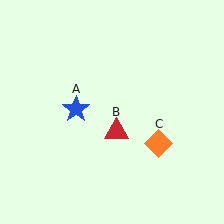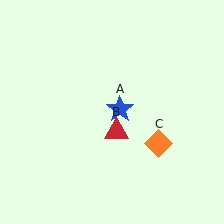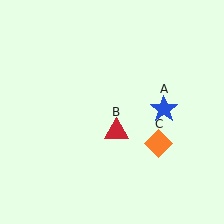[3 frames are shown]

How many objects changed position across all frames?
1 object changed position: blue star (object A).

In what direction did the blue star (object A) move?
The blue star (object A) moved right.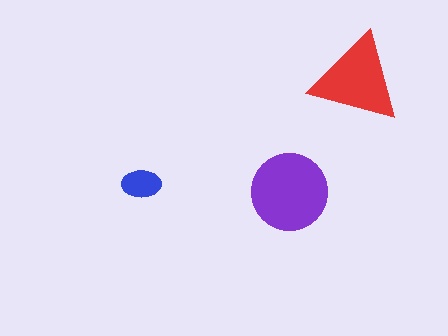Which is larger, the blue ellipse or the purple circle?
The purple circle.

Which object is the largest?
The purple circle.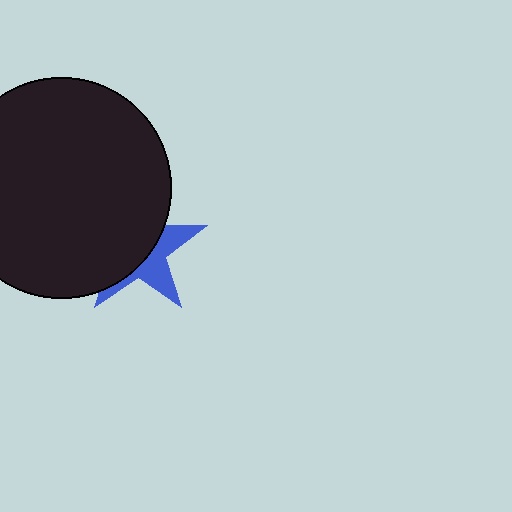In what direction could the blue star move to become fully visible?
The blue star could move right. That would shift it out from behind the black circle entirely.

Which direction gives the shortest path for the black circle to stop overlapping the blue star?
Moving left gives the shortest separation.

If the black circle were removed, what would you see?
You would see the complete blue star.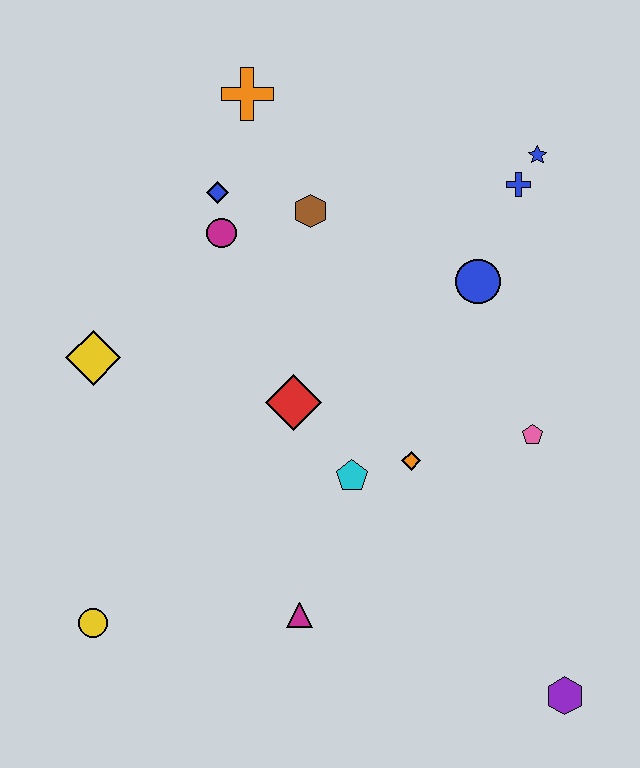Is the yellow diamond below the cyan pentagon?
No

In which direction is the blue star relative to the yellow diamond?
The blue star is to the right of the yellow diamond.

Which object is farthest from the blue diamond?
The purple hexagon is farthest from the blue diamond.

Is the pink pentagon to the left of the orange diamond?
No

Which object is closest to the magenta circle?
The blue diamond is closest to the magenta circle.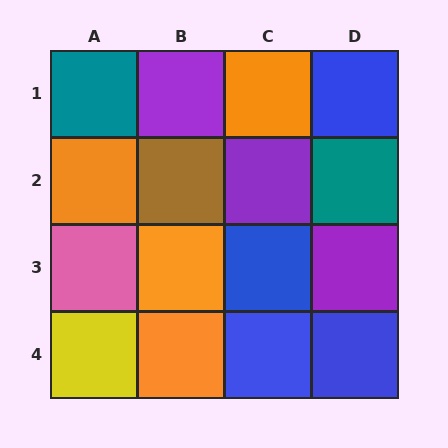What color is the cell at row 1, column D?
Blue.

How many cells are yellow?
1 cell is yellow.